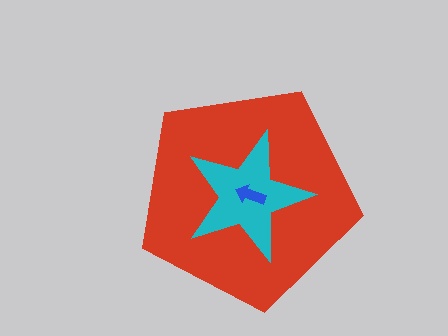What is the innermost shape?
The blue arrow.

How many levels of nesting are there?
3.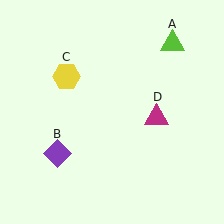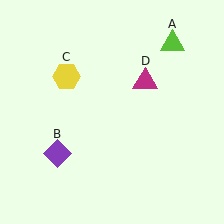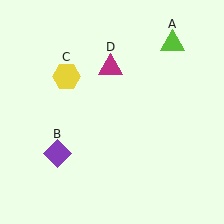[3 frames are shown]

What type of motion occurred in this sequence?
The magenta triangle (object D) rotated counterclockwise around the center of the scene.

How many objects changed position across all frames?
1 object changed position: magenta triangle (object D).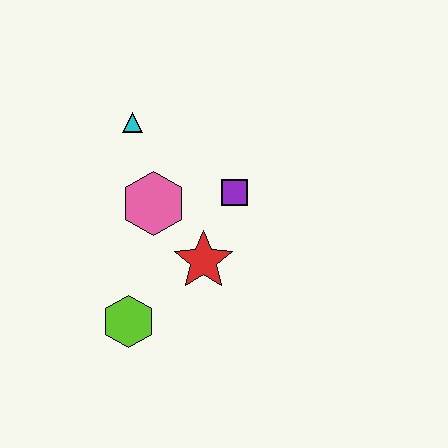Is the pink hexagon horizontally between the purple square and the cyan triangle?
Yes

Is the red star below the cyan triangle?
Yes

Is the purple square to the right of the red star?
Yes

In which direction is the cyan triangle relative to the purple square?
The cyan triangle is to the left of the purple square.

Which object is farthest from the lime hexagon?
The cyan triangle is farthest from the lime hexagon.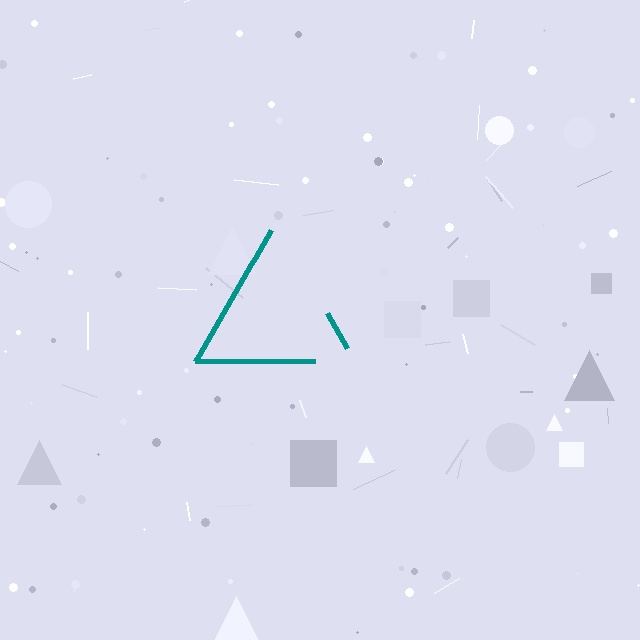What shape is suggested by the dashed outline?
The dashed outline suggests a triangle.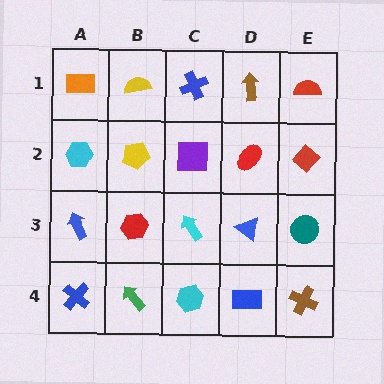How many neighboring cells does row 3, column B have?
4.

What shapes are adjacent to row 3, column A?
A cyan hexagon (row 2, column A), a blue cross (row 4, column A), a red hexagon (row 3, column B).